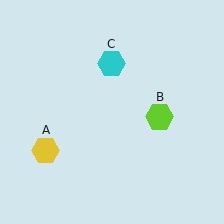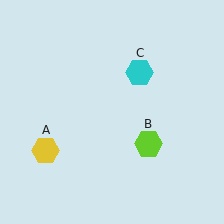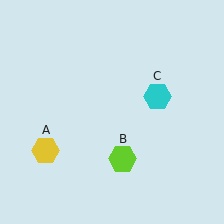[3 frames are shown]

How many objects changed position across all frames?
2 objects changed position: lime hexagon (object B), cyan hexagon (object C).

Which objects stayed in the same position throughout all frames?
Yellow hexagon (object A) remained stationary.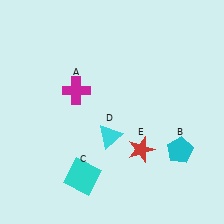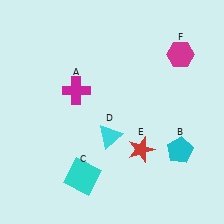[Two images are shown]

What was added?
A magenta hexagon (F) was added in Image 2.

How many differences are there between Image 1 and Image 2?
There is 1 difference between the two images.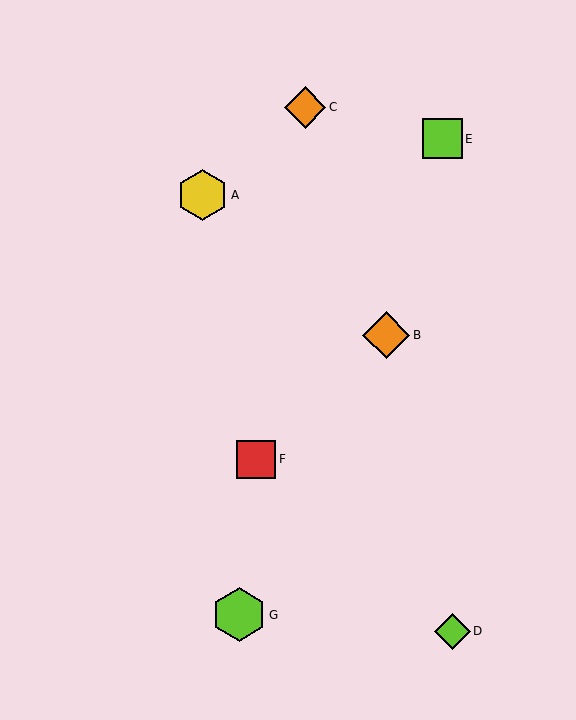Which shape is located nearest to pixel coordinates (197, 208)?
The yellow hexagon (labeled A) at (203, 195) is nearest to that location.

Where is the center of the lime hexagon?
The center of the lime hexagon is at (239, 615).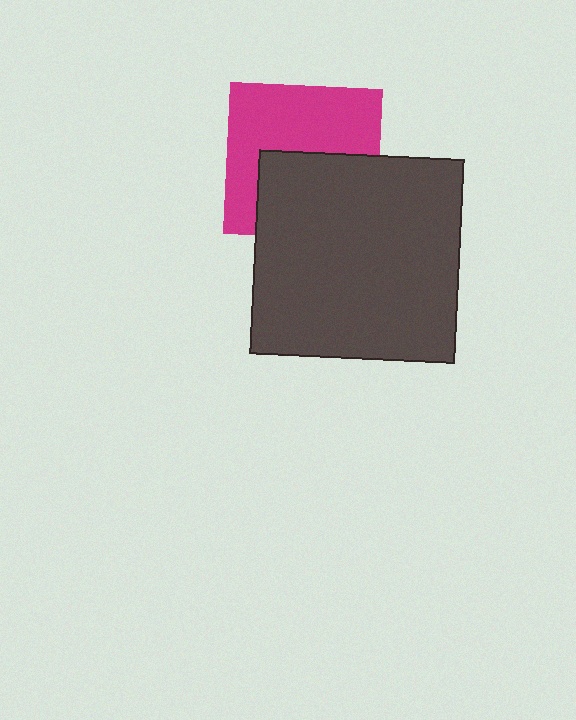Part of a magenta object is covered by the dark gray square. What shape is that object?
It is a square.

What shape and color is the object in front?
The object in front is a dark gray square.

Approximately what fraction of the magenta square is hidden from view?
Roughly 45% of the magenta square is hidden behind the dark gray square.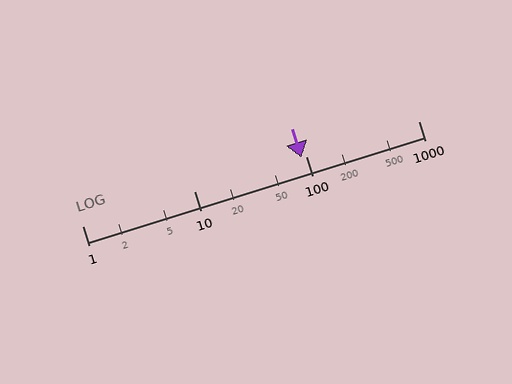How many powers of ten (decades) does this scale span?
The scale spans 3 decades, from 1 to 1000.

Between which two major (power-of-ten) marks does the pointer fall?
The pointer is between 10 and 100.